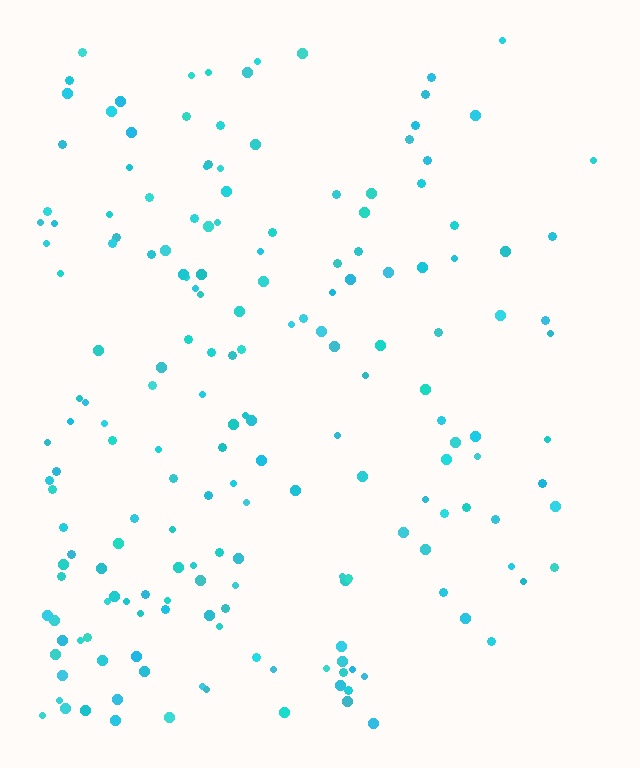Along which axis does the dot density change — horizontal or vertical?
Horizontal.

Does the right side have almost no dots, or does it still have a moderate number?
Still a moderate number, just noticeably fewer than the left.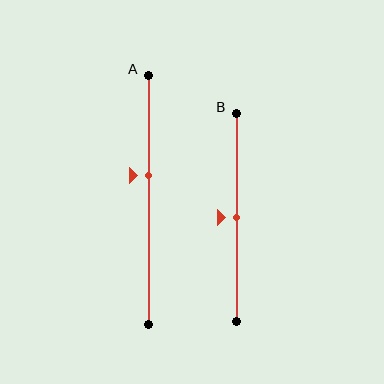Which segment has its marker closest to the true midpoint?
Segment B has its marker closest to the true midpoint.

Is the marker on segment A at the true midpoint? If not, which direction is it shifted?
No, the marker on segment A is shifted upward by about 10% of the segment length.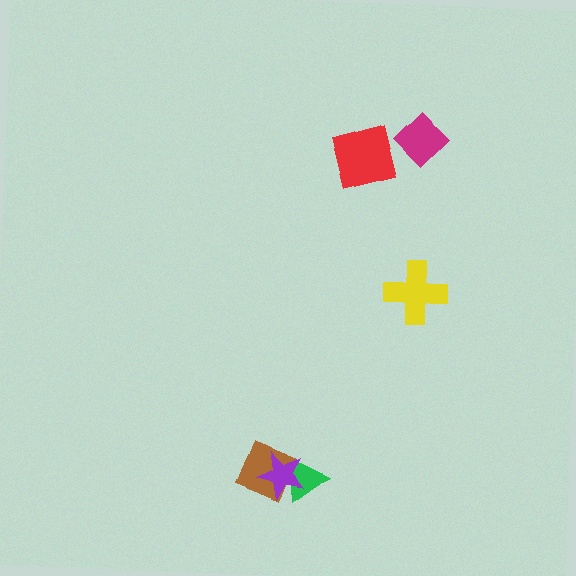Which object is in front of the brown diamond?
The purple star is in front of the brown diamond.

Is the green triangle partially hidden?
Yes, it is partially covered by another shape.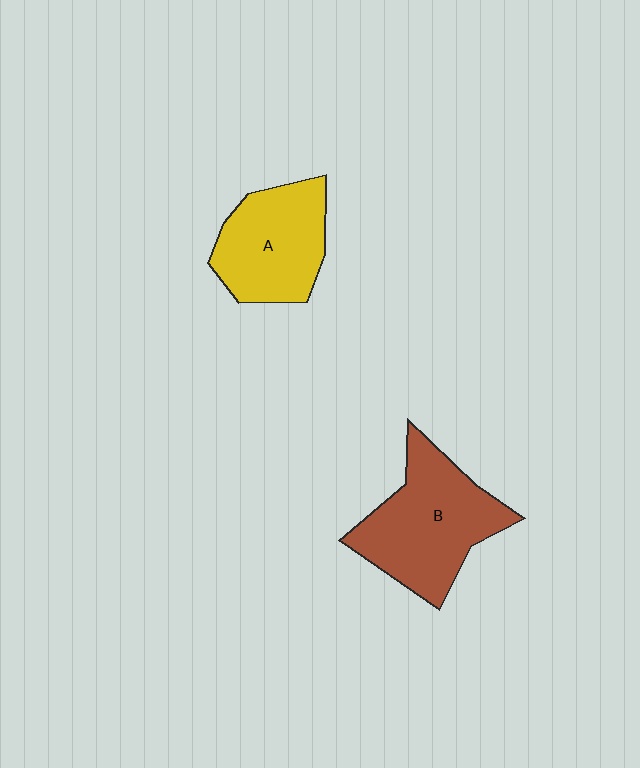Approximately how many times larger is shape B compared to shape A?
Approximately 1.2 times.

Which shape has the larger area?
Shape B (brown).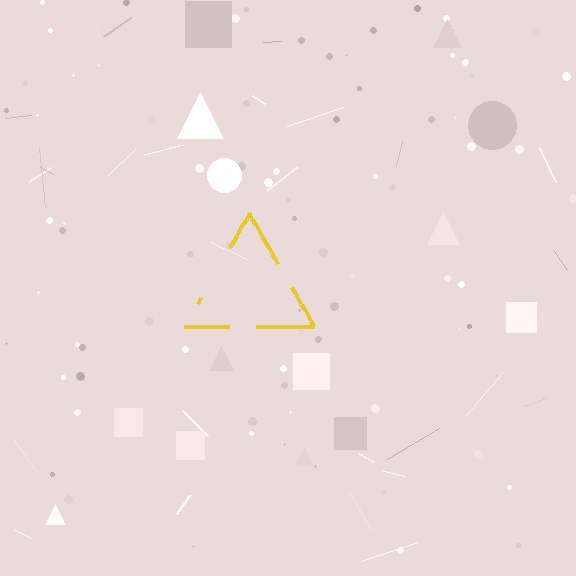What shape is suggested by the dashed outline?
The dashed outline suggests a triangle.